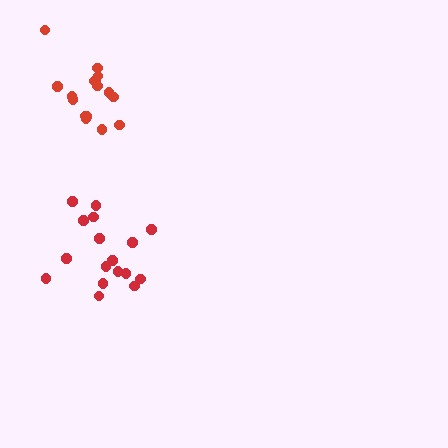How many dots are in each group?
Group 1: 16 dots, Group 2: 17 dots (33 total).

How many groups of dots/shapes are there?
There are 2 groups.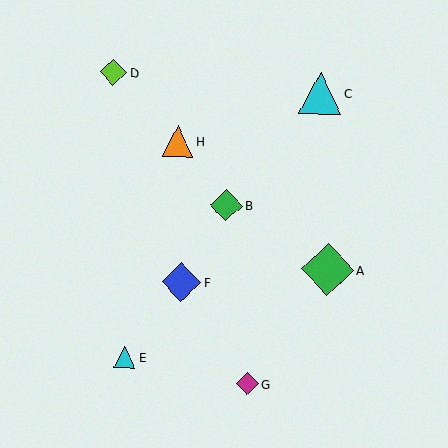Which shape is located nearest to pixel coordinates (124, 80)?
The lime diamond (labeled D) at (113, 72) is nearest to that location.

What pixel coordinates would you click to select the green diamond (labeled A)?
Click at (328, 270) to select the green diamond A.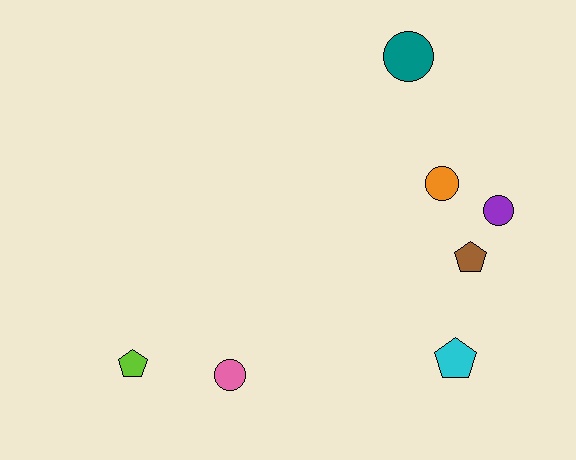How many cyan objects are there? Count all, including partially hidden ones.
There is 1 cyan object.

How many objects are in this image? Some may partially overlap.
There are 7 objects.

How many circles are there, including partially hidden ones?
There are 4 circles.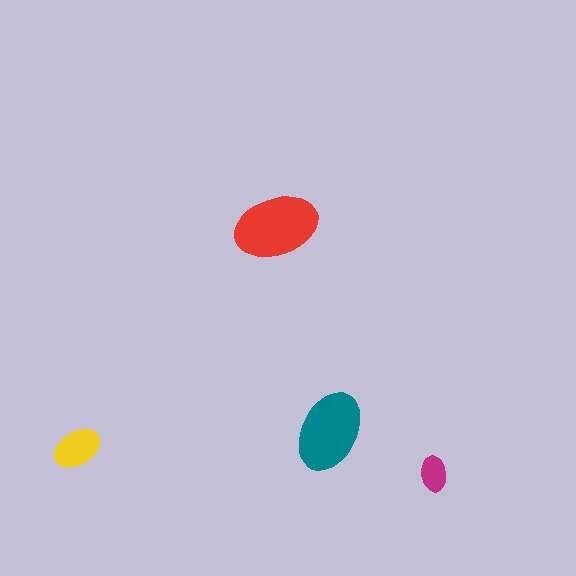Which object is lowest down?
The magenta ellipse is bottommost.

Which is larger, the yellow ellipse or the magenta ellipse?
The yellow one.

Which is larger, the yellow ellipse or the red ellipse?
The red one.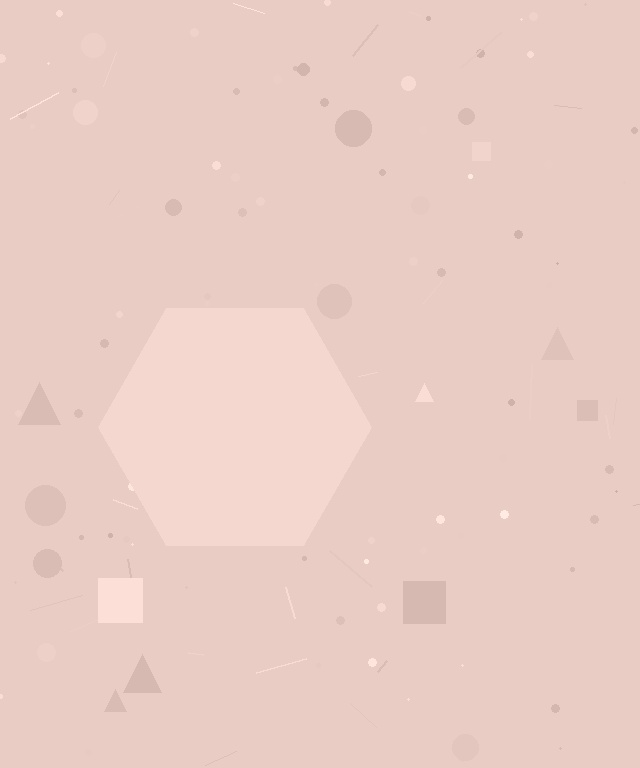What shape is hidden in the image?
A hexagon is hidden in the image.